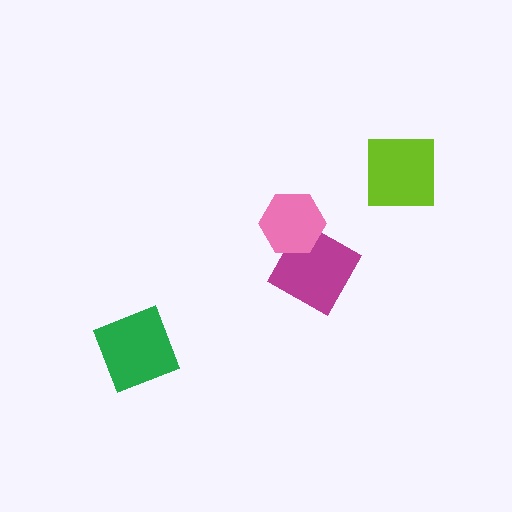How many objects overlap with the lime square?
0 objects overlap with the lime square.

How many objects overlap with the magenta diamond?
1 object overlaps with the magenta diamond.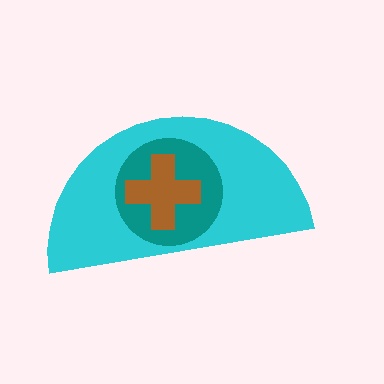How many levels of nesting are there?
3.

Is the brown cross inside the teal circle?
Yes.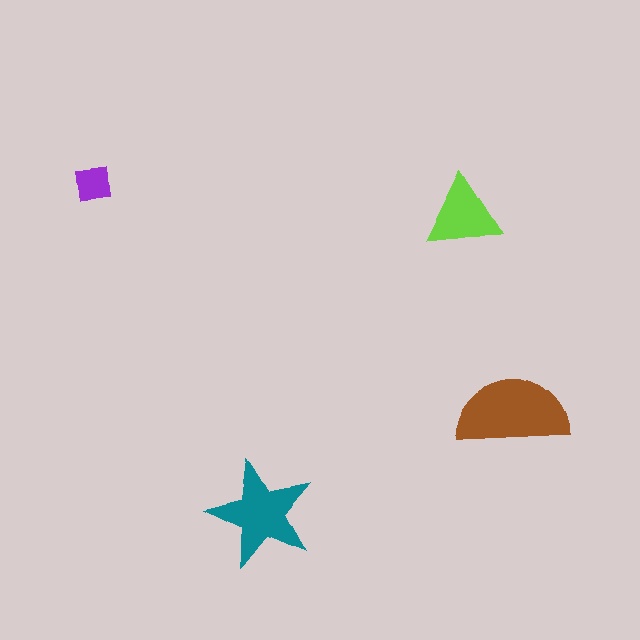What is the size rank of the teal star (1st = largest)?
2nd.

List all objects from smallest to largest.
The purple square, the lime triangle, the teal star, the brown semicircle.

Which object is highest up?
The purple square is topmost.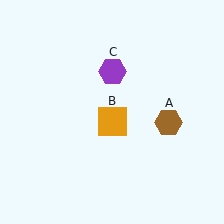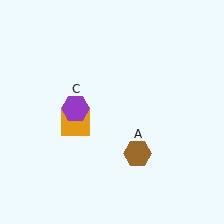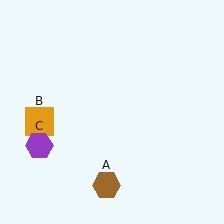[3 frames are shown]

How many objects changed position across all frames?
3 objects changed position: brown hexagon (object A), orange square (object B), purple hexagon (object C).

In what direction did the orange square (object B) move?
The orange square (object B) moved left.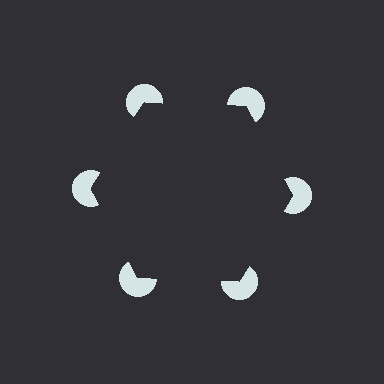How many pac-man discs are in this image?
There are 6 — one at each vertex of the illusory hexagon.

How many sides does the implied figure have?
6 sides.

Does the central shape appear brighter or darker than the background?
It typically appears slightly darker than the background, even though no actual brightness change is drawn.